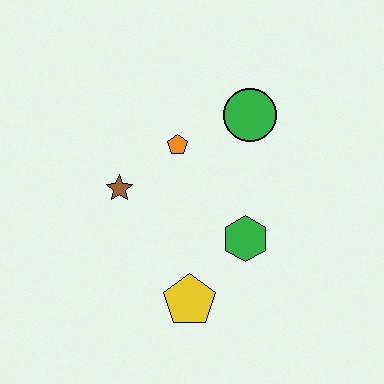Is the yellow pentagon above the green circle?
No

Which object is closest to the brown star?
The orange pentagon is closest to the brown star.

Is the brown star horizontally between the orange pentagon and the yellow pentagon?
No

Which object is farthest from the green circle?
The yellow pentagon is farthest from the green circle.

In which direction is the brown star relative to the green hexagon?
The brown star is to the left of the green hexagon.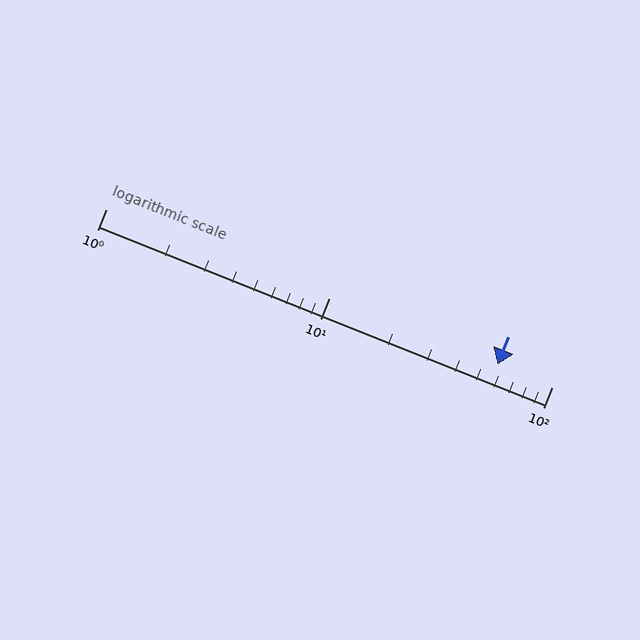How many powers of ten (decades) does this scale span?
The scale spans 2 decades, from 1 to 100.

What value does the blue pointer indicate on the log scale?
The pointer indicates approximately 57.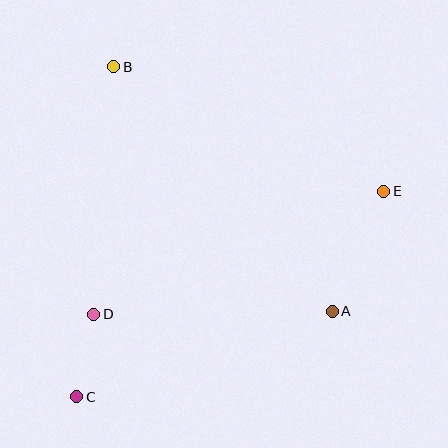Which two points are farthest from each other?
Points C and E are farthest from each other.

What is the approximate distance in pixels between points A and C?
The distance between A and C is approximately 269 pixels.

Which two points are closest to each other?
Points C and D are closest to each other.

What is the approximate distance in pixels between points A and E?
The distance between A and E is approximately 131 pixels.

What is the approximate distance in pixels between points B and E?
The distance between B and E is approximately 297 pixels.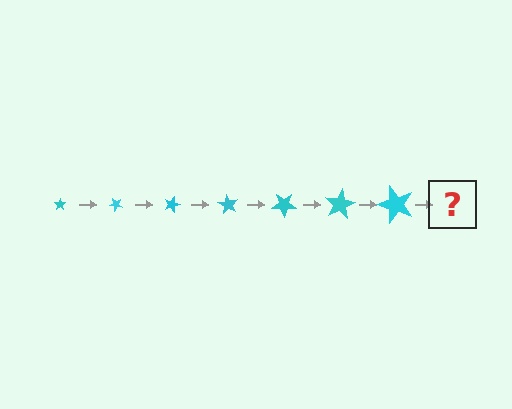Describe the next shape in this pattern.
It should be a star, larger than the previous one and rotated 315 degrees from the start.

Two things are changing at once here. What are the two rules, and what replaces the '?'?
The two rules are that the star grows larger each step and it rotates 45 degrees each step. The '?' should be a star, larger than the previous one and rotated 315 degrees from the start.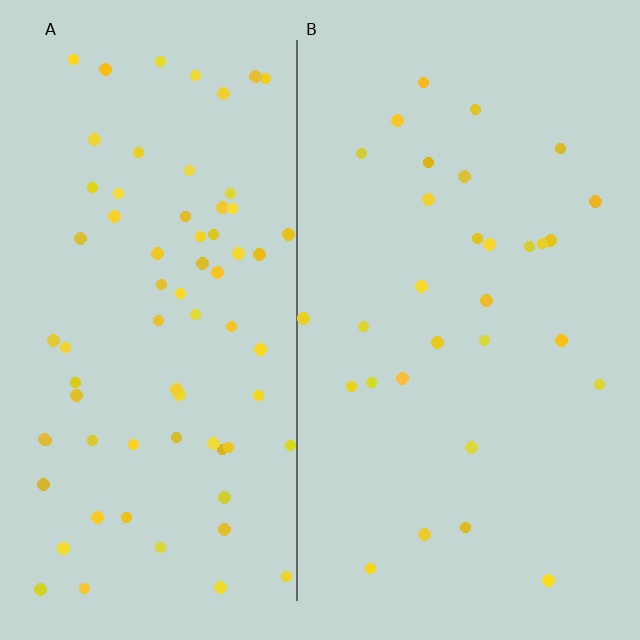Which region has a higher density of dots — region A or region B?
A (the left).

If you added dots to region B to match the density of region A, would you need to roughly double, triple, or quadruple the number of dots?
Approximately double.